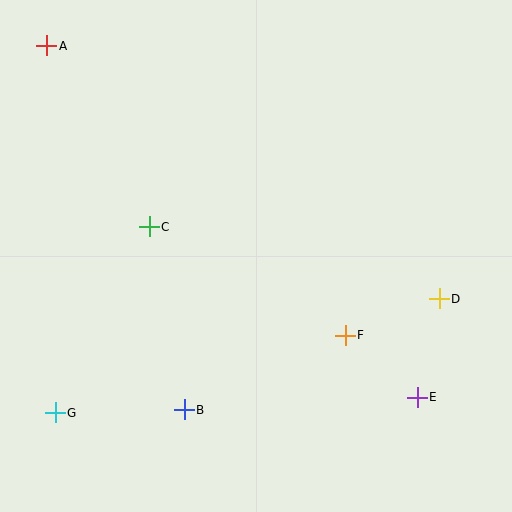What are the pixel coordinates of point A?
Point A is at (47, 46).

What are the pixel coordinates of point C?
Point C is at (149, 227).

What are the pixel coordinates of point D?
Point D is at (439, 299).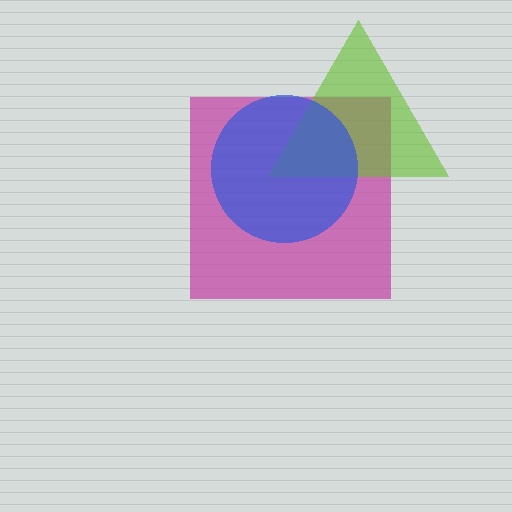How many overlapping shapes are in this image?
There are 3 overlapping shapes in the image.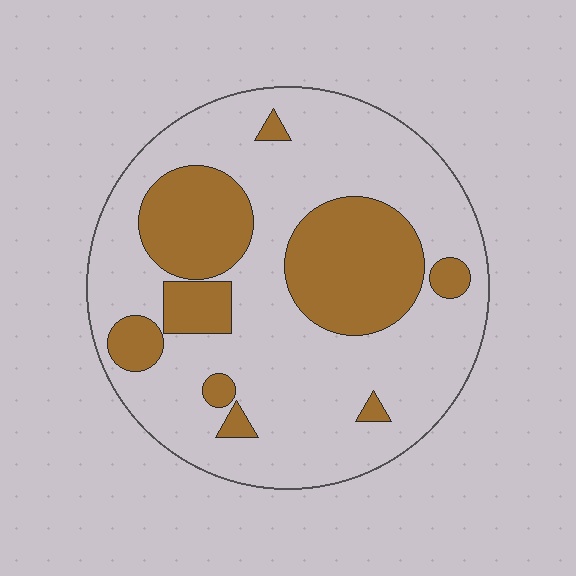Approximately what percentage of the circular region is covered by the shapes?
Approximately 30%.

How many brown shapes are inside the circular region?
9.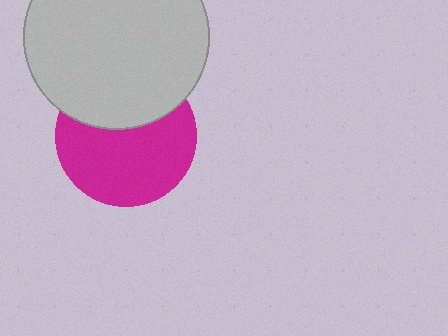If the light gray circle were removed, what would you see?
You would see the complete magenta circle.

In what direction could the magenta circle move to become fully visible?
The magenta circle could move down. That would shift it out from behind the light gray circle entirely.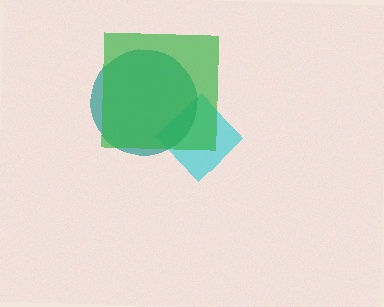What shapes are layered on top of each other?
The layered shapes are: a cyan diamond, a teal circle, a green square.